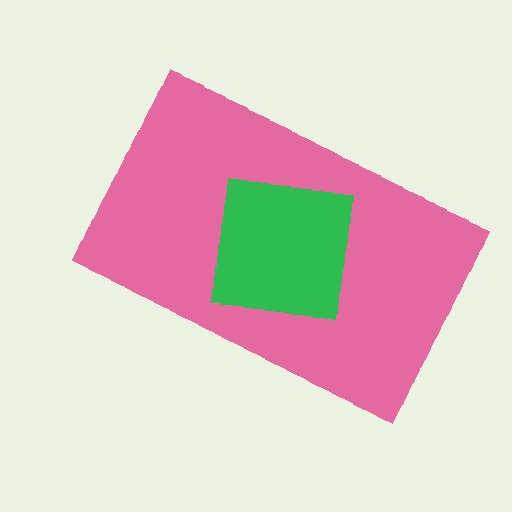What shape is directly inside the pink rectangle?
The green square.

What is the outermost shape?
The pink rectangle.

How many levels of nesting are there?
2.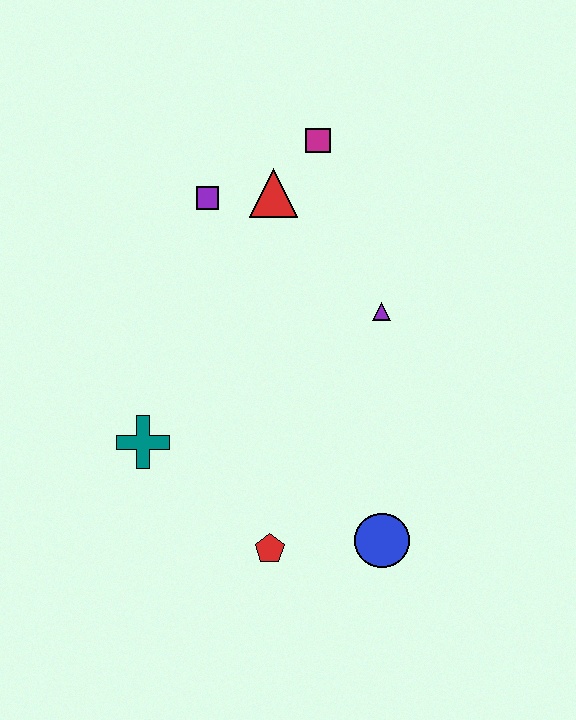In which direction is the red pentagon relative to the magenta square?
The red pentagon is below the magenta square.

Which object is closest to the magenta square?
The red triangle is closest to the magenta square.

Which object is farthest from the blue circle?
The magenta square is farthest from the blue circle.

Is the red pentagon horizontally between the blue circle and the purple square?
Yes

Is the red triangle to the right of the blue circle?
No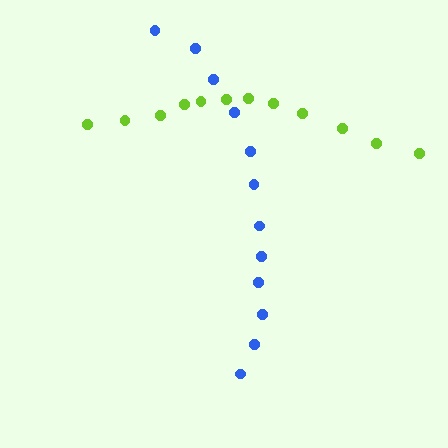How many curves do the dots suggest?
There are 2 distinct paths.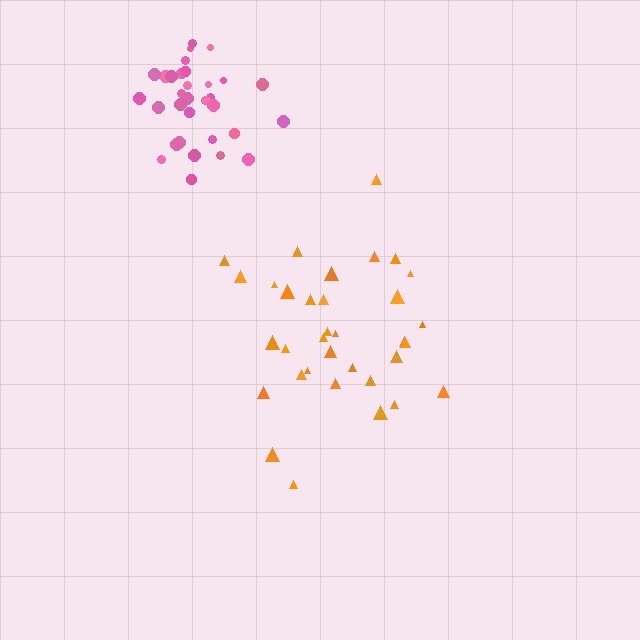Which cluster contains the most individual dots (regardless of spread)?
Orange (34).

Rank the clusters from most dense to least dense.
pink, orange.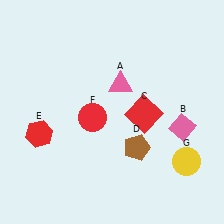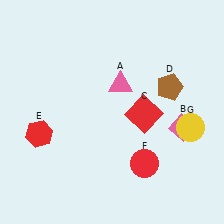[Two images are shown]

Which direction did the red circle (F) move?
The red circle (F) moved right.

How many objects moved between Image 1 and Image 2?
3 objects moved between the two images.